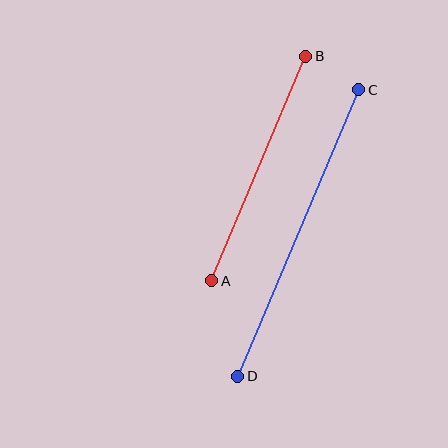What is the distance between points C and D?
The distance is approximately 311 pixels.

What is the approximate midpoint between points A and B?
The midpoint is at approximately (259, 169) pixels.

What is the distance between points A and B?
The distance is approximately 243 pixels.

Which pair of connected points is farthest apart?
Points C and D are farthest apart.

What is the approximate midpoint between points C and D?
The midpoint is at approximately (298, 233) pixels.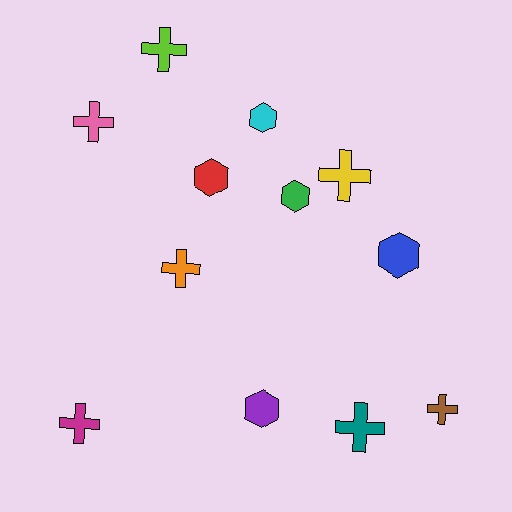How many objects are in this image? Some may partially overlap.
There are 12 objects.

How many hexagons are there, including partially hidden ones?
There are 5 hexagons.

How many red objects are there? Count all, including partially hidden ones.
There is 1 red object.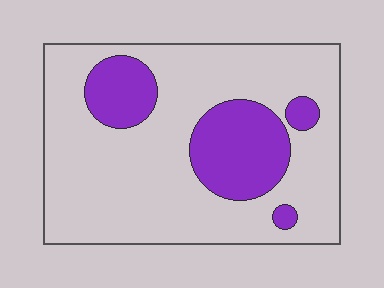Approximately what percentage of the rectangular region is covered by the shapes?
Approximately 25%.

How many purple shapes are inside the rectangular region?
4.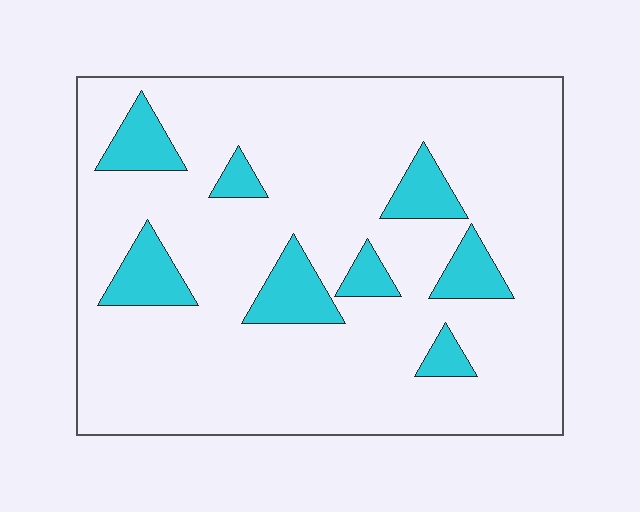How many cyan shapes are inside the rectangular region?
8.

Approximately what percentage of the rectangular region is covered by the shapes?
Approximately 15%.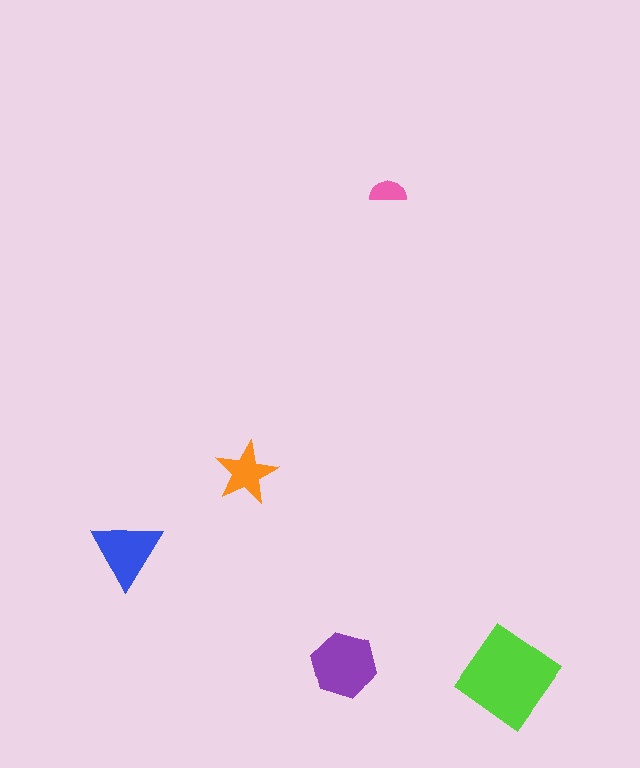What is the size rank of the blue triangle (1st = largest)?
3rd.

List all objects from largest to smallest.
The lime diamond, the purple hexagon, the blue triangle, the orange star, the pink semicircle.